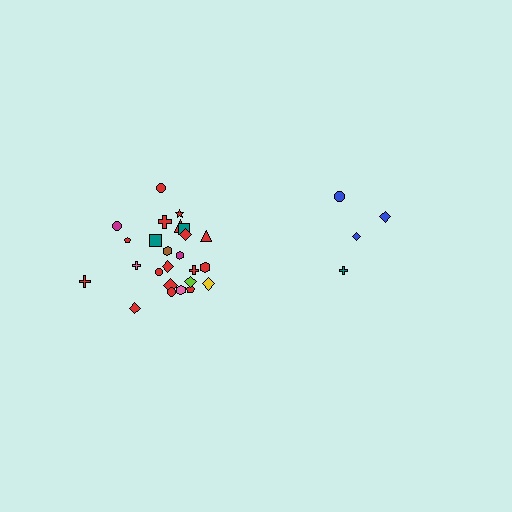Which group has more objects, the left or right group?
The left group.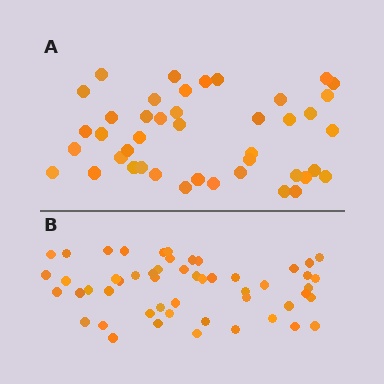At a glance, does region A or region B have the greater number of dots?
Region B (the bottom region) has more dots.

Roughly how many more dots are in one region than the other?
Region B has roughly 8 or so more dots than region A.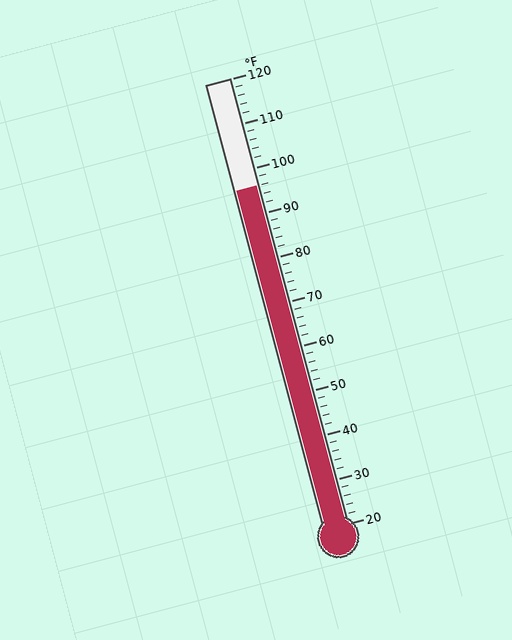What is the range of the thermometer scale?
The thermometer scale ranges from 20°F to 120°F.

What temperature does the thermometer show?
The thermometer shows approximately 96°F.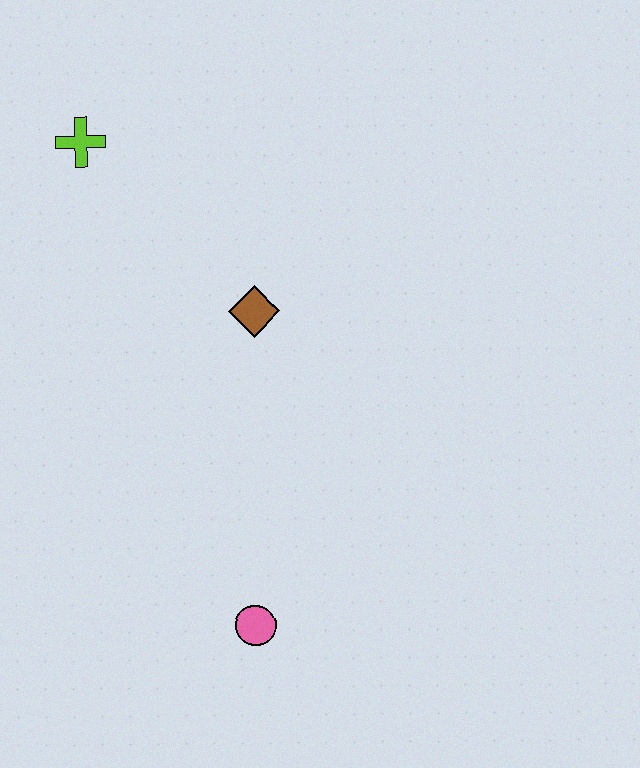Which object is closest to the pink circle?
The brown diamond is closest to the pink circle.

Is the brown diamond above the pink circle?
Yes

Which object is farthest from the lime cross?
The pink circle is farthest from the lime cross.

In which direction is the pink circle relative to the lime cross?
The pink circle is below the lime cross.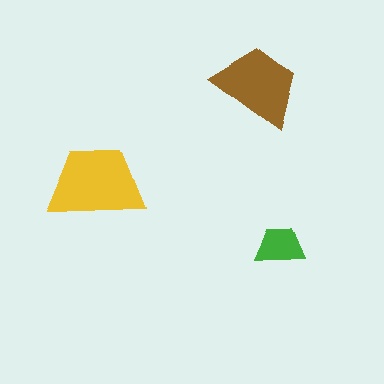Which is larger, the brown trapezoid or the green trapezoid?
The brown one.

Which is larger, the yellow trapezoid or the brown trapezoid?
The yellow one.